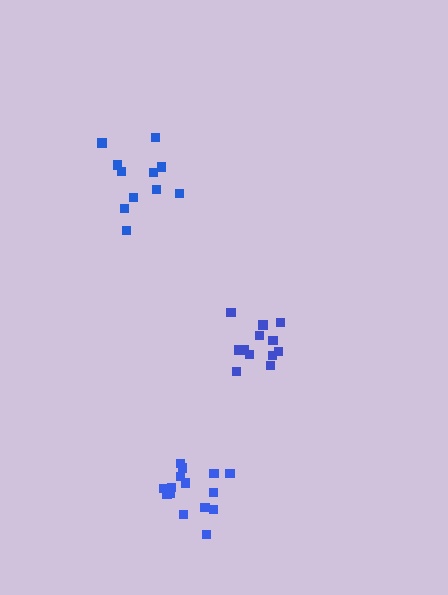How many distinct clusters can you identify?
There are 3 distinct clusters.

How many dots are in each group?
Group 1: 11 dots, Group 2: 12 dots, Group 3: 16 dots (39 total).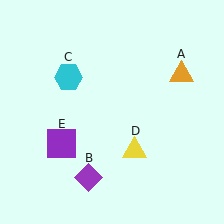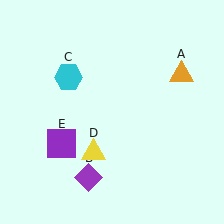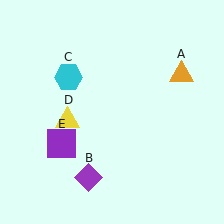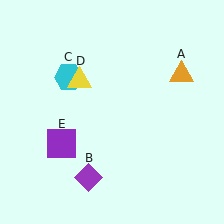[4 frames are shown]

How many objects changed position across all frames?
1 object changed position: yellow triangle (object D).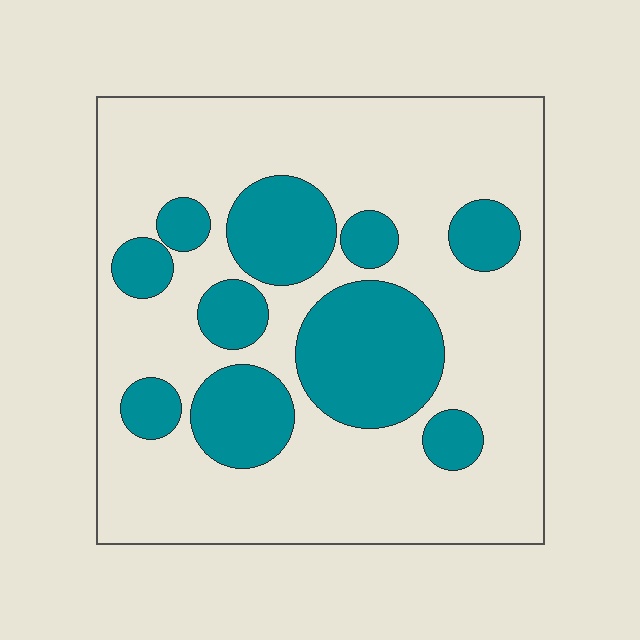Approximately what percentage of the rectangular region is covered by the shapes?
Approximately 30%.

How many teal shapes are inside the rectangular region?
10.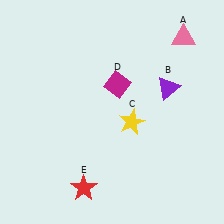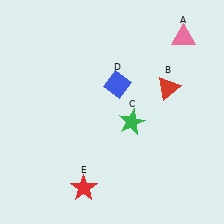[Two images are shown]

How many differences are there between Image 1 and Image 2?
There are 3 differences between the two images.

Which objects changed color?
B changed from purple to red. C changed from yellow to green. D changed from magenta to blue.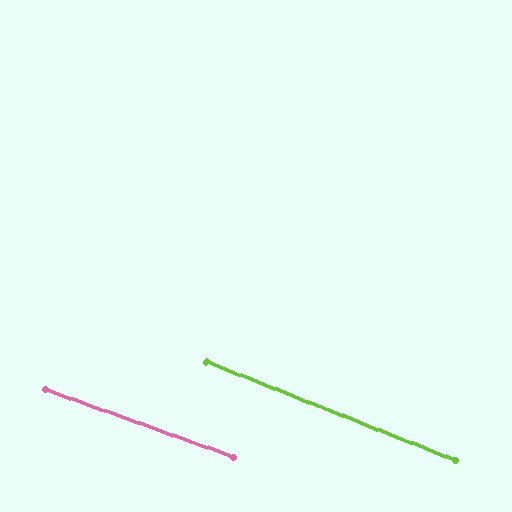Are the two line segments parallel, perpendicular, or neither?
Parallel — their directions differ by only 1.9°.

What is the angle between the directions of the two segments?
Approximately 2 degrees.